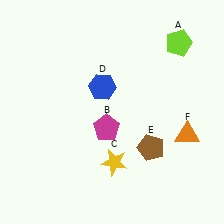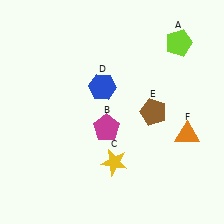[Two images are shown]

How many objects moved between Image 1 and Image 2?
1 object moved between the two images.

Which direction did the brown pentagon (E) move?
The brown pentagon (E) moved up.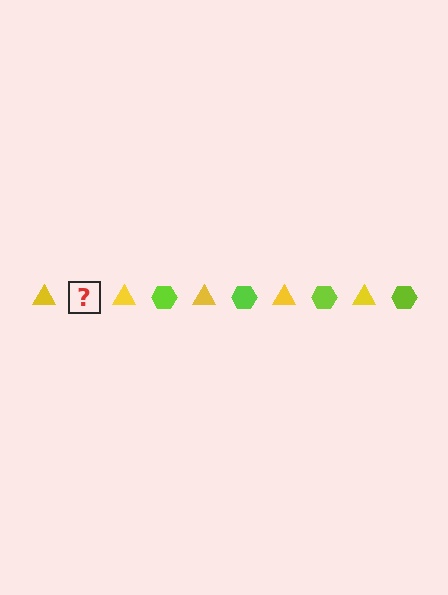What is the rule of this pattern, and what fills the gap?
The rule is that the pattern alternates between yellow triangle and lime hexagon. The gap should be filled with a lime hexagon.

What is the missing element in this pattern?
The missing element is a lime hexagon.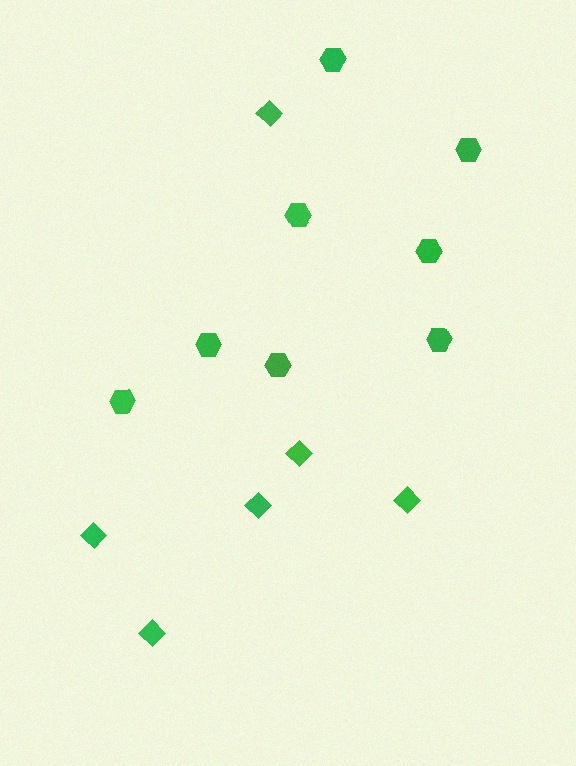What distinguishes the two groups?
There are 2 groups: one group of hexagons (8) and one group of diamonds (6).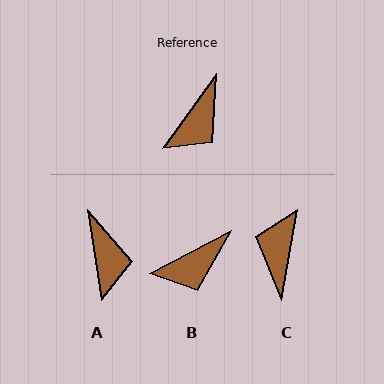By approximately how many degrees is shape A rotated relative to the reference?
Approximately 44 degrees counter-clockwise.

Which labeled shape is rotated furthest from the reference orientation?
C, about 154 degrees away.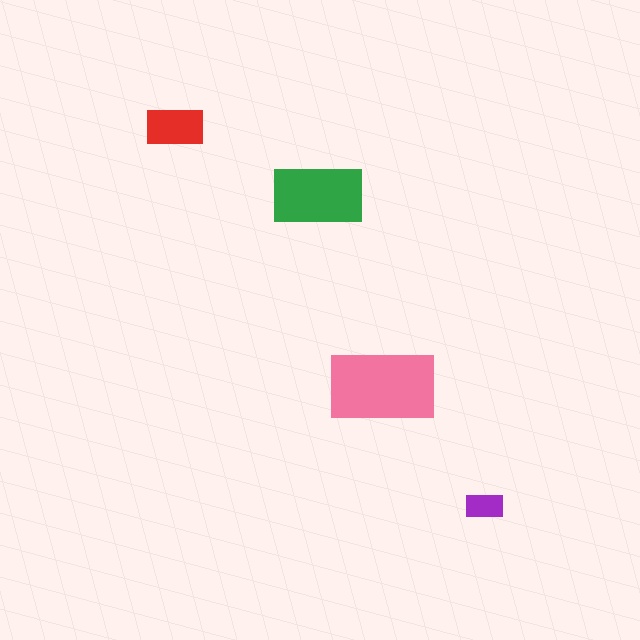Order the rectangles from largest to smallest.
the pink one, the green one, the red one, the purple one.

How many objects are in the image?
There are 4 objects in the image.